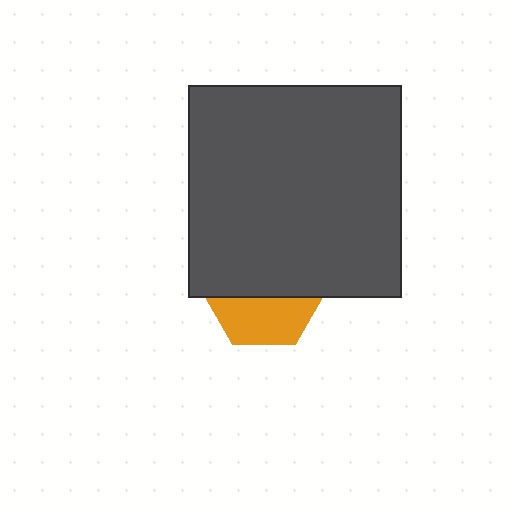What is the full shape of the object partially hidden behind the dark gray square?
The partially hidden object is an orange hexagon.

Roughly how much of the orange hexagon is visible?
A small part of it is visible (roughly 42%).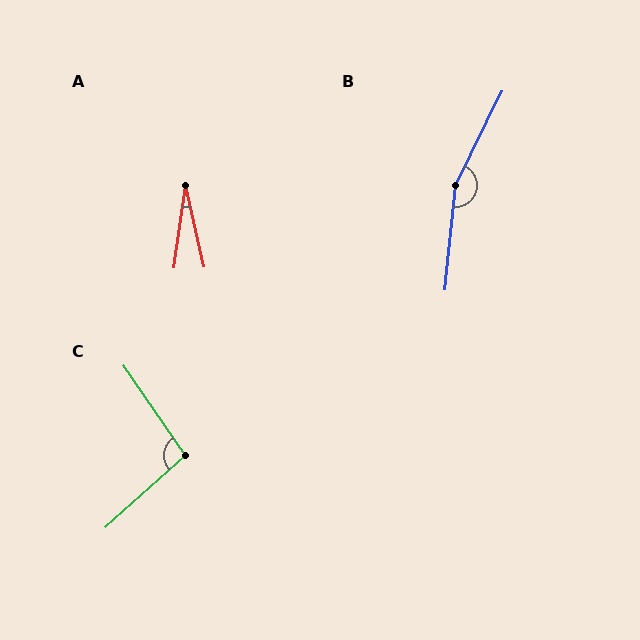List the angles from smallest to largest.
A (21°), C (97°), B (159°).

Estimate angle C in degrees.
Approximately 97 degrees.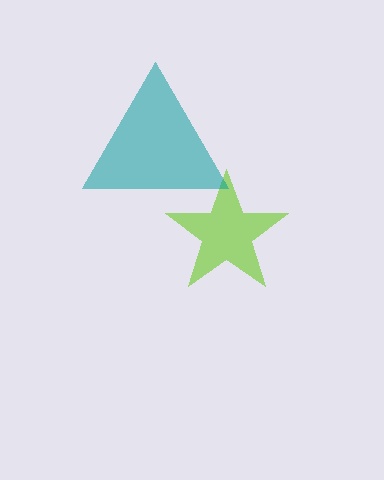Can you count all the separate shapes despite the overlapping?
Yes, there are 2 separate shapes.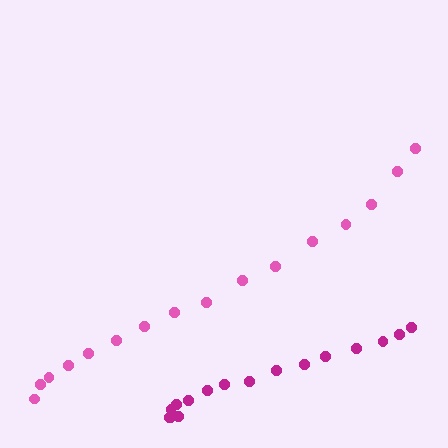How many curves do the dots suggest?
There are 2 distinct paths.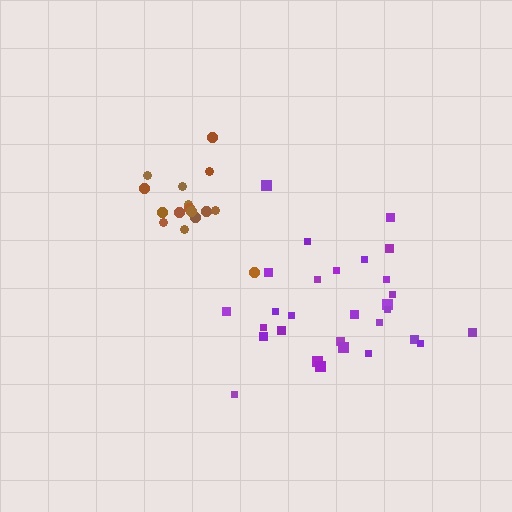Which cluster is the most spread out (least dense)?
Purple.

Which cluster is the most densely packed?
Brown.